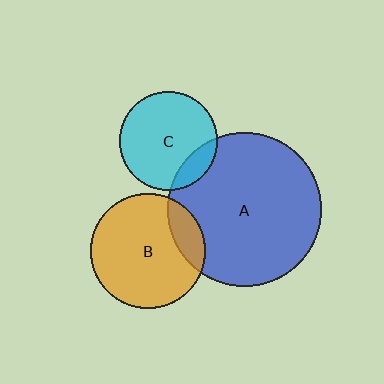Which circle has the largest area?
Circle A (blue).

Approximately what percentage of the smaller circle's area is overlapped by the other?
Approximately 15%.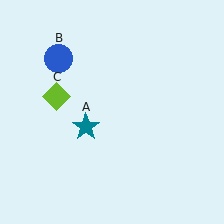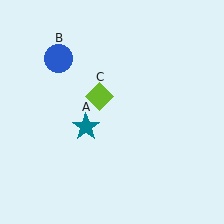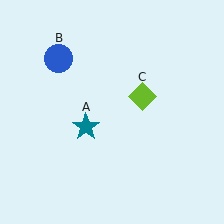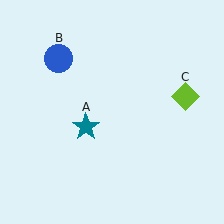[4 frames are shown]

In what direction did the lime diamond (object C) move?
The lime diamond (object C) moved right.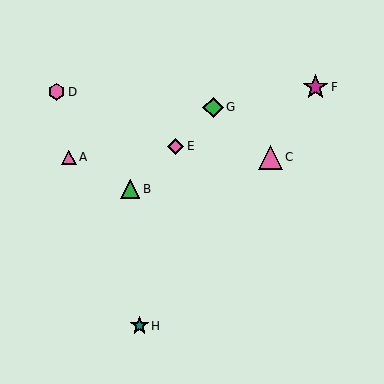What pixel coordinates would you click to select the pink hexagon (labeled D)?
Click at (57, 92) to select the pink hexagon D.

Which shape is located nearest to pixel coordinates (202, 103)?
The green diamond (labeled G) at (213, 107) is nearest to that location.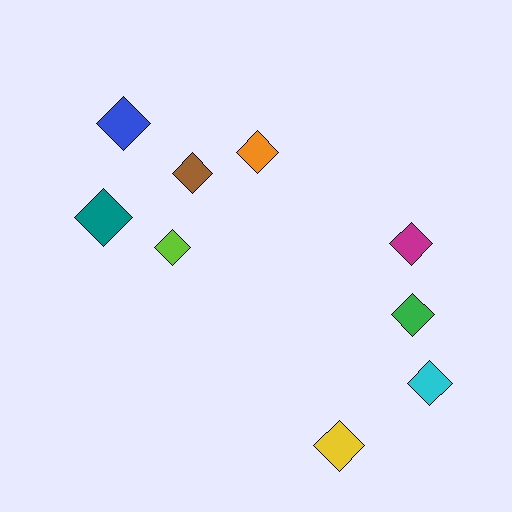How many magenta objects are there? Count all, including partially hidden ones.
There is 1 magenta object.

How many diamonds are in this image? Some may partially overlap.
There are 9 diamonds.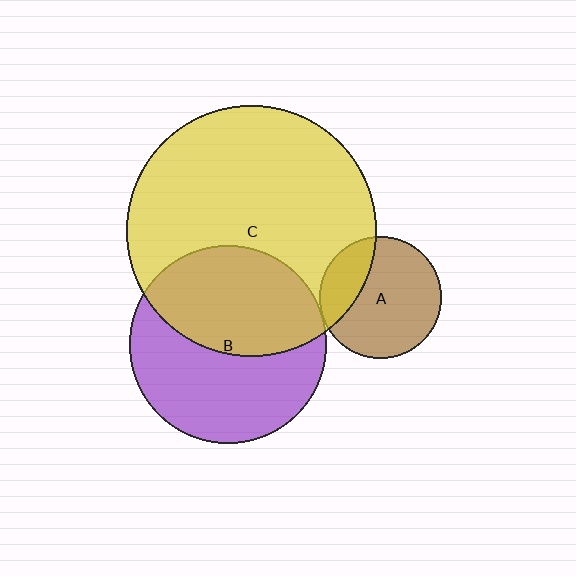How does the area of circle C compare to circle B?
Approximately 1.6 times.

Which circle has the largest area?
Circle C (yellow).